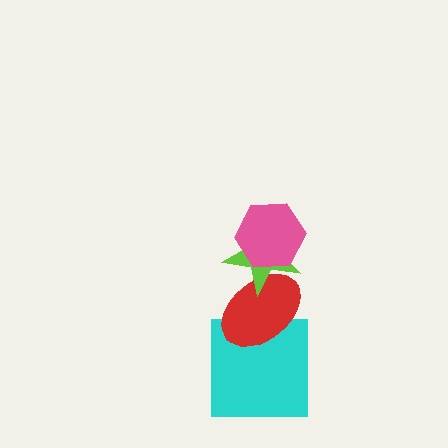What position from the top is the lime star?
The lime star is 2nd from the top.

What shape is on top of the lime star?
The pink hexagon is on top of the lime star.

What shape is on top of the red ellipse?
The lime star is on top of the red ellipse.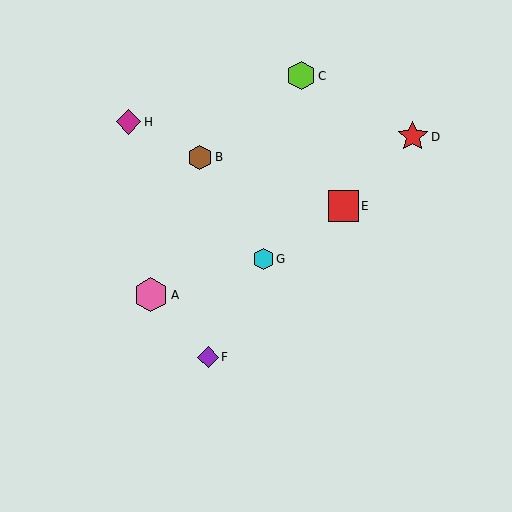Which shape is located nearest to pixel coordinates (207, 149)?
The brown hexagon (labeled B) at (200, 157) is nearest to that location.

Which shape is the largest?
The pink hexagon (labeled A) is the largest.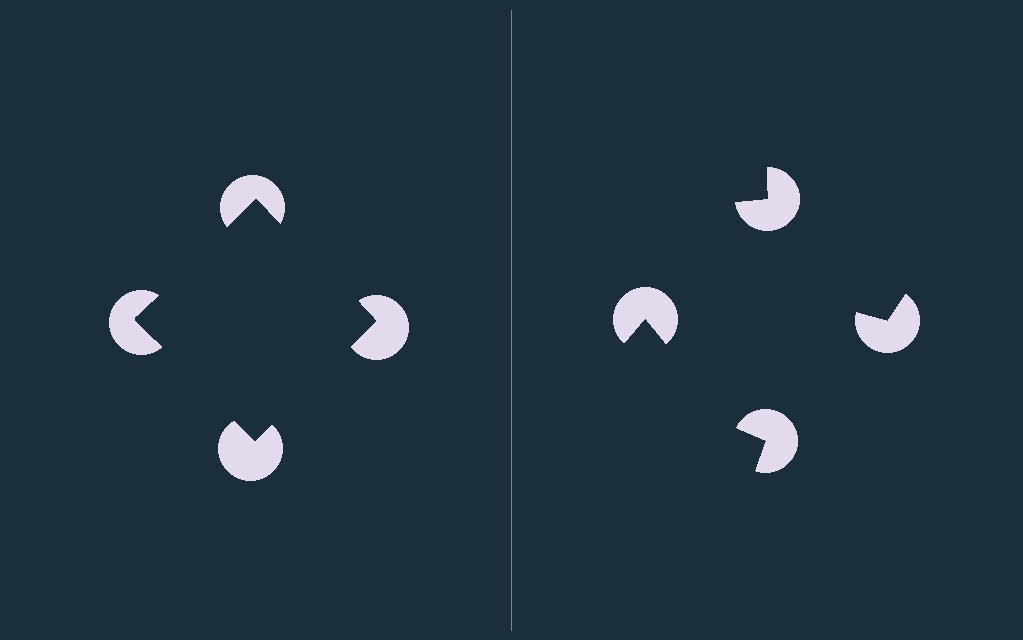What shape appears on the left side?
An illusory square.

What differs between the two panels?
The pac-man discs are positioned identically on both sides; only the wedge orientations differ. On the left they align to a square; on the right they are misaligned.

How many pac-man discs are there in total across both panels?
8 — 4 on each side.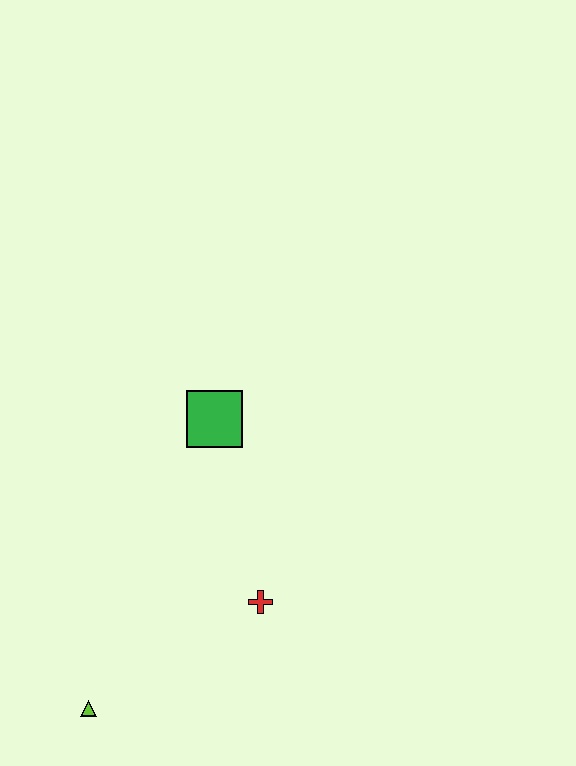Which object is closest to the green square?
The red cross is closest to the green square.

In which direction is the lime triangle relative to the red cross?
The lime triangle is to the left of the red cross.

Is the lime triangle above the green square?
No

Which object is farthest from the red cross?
The lime triangle is farthest from the red cross.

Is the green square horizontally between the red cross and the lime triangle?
Yes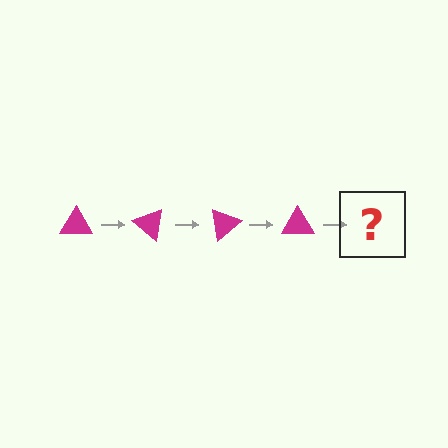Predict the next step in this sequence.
The next step is a magenta triangle rotated 160 degrees.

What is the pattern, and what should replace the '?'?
The pattern is that the triangle rotates 40 degrees each step. The '?' should be a magenta triangle rotated 160 degrees.